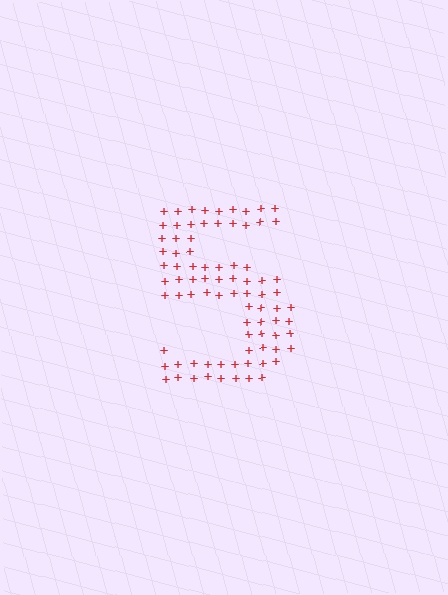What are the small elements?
The small elements are plus signs.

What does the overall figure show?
The overall figure shows the digit 5.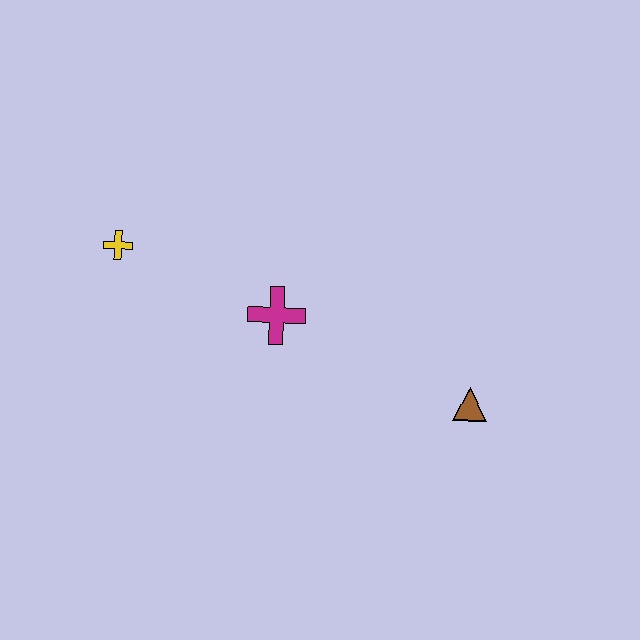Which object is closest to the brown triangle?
The magenta cross is closest to the brown triangle.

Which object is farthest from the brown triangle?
The yellow cross is farthest from the brown triangle.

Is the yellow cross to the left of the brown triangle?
Yes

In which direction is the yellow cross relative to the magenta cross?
The yellow cross is to the left of the magenta cross.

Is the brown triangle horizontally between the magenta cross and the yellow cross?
No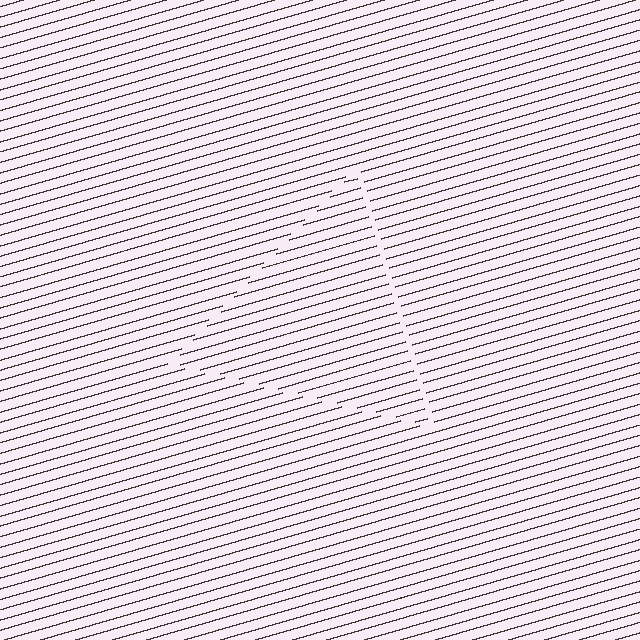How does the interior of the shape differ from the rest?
The interior of the shape contains the same grating, shifted by half a period — the contour is defined by the phase discontinuity where line-ends from the inner and outer gratings abut.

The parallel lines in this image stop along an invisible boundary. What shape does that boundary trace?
An illusory triangle. The interior of the shape contains the same grating, shifted by half a period — the contour is defined by the phase discontinuity where line-ends from the inner and outer gratings abut.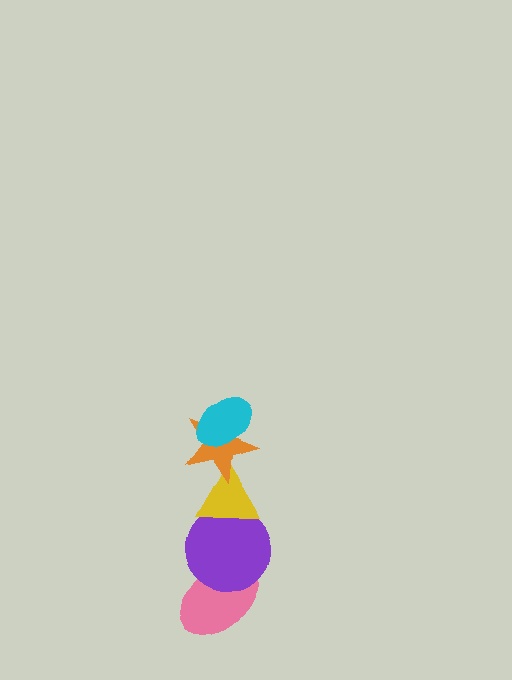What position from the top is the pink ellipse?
The pink ellipse is 5th from the top.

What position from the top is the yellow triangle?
The yellow triangle is 3rd from the top.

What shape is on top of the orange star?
The cyan ellipse is on top of the orange star.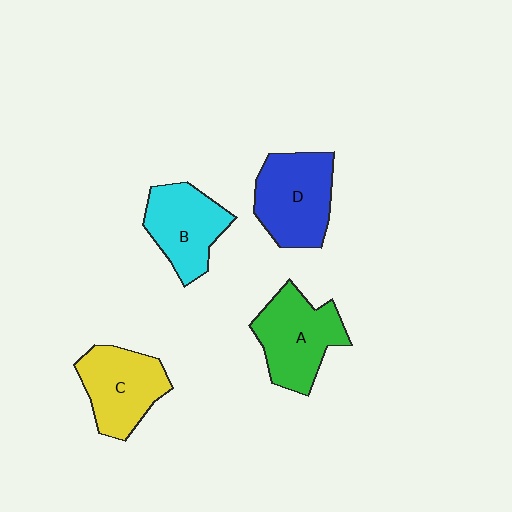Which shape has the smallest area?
Shape B (cyan).